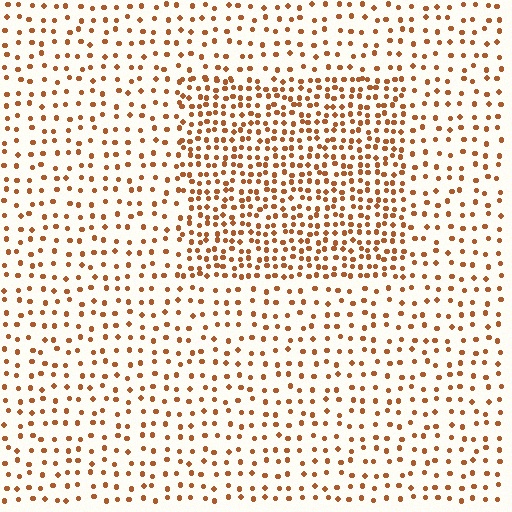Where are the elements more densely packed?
The elements are more densely packed inside the rectangle boundary.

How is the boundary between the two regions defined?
The boundary is defined by a change in element density (approximately 2.1x ratio). All elements are the same color, size, and shape.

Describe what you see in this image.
The image contains small brown elements arranged at two different densities. A rectangle-shaped region is visible where the elements are more densely packed than the surrounding area.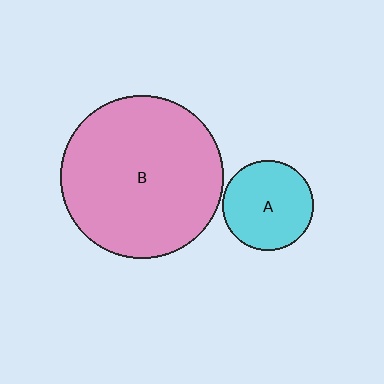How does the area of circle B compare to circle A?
Approximately 3.2 times.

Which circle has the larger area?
Circle B (pink).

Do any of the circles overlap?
No, none of the circles overlap.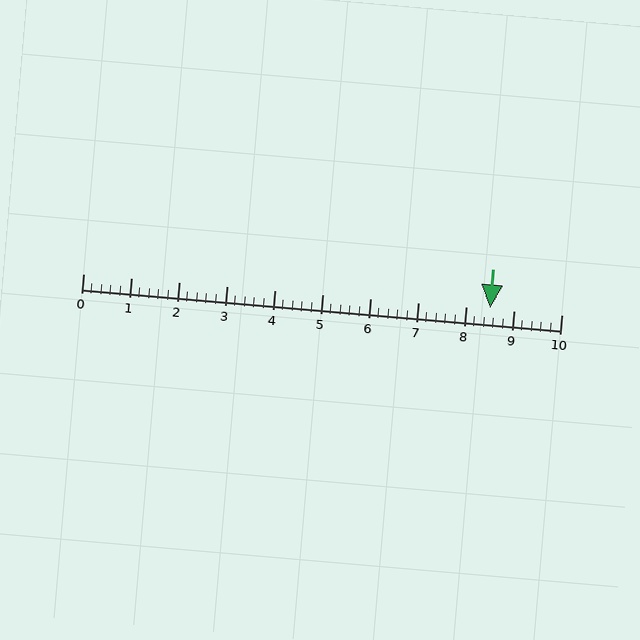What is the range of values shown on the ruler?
The ruler shows values from 0 to 10.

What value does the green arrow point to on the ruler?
The green arrow points to approximately 8.5.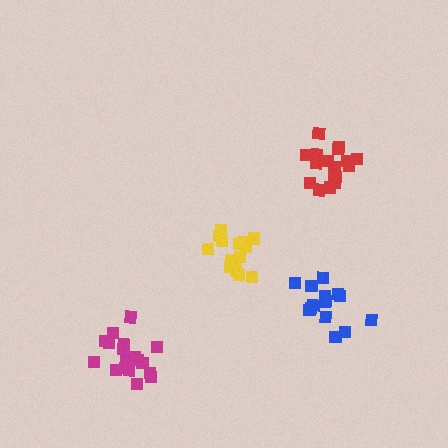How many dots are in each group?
Group 1: 15 dots, Group 2: 18 dots, Group 3: 16 dots, Group 4: 20 dots (69 total).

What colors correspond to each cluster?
The clusters are colored: blue, magenta, yellow, red.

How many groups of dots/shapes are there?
There are 4 groups.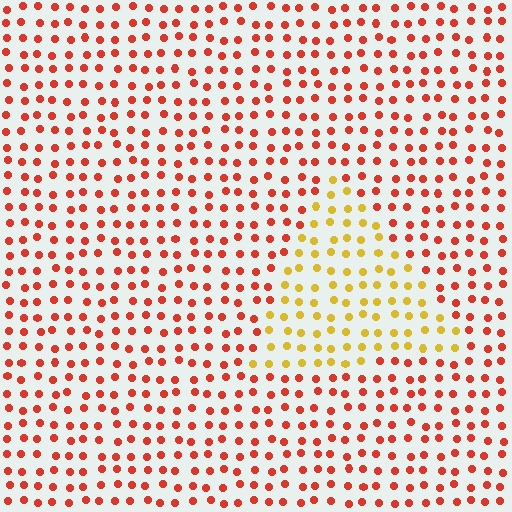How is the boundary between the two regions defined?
The boundary is defined purely by a slight shift in hue (about 46 degrees). Spacing, size, and orientation are identical on both sides.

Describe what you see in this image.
The image is filled with small red elements in a uniform arrangement. A triangle-shaped region is visible where the elements are tinted to a slightly different hue, forming a subtle color boundary.